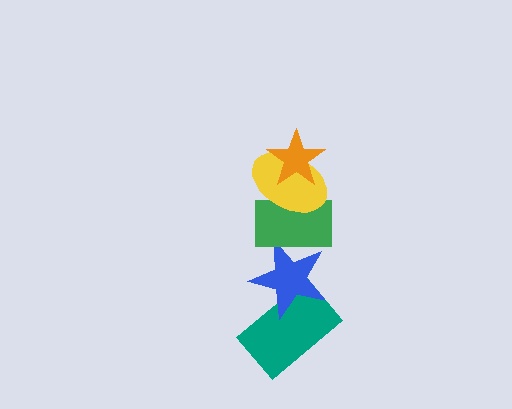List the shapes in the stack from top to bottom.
From top to bottom: the orange star, the yellow ellipse, the green rectangle, the blue star, the teal rectangle.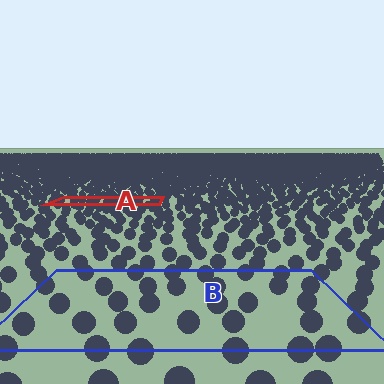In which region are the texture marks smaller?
The texture marks are smaller in region A, because it is farther away.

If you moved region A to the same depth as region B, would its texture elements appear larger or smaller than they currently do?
They would appear larger. At a closer depth, the same texture elements are projected at a bigger on-screen size.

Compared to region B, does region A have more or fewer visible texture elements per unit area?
Region A has more texture elements per unit area — they are packed more densely because it is farther away.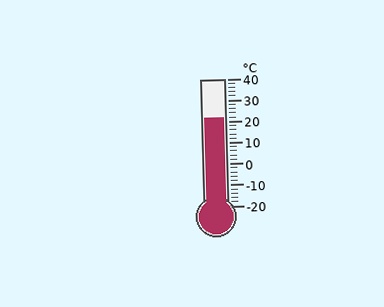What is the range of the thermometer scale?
The thermometer scale ranges from -20°C to 40°C.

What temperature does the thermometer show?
The thermometer shows approximately 22°C.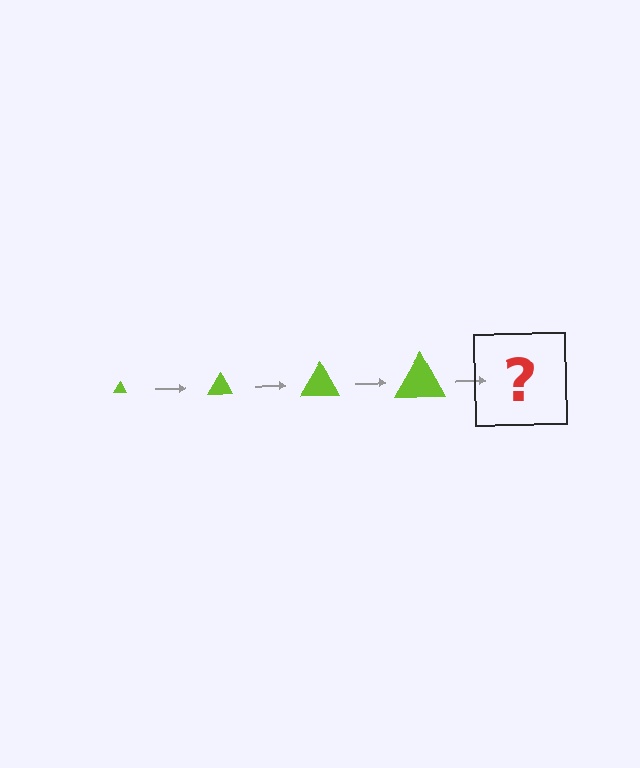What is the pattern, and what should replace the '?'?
The pattern is that the triangle gets progressively larger each step. The '?' should be a lime triangle, larger than the previous one.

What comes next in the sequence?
The next element should be a lime triangle, larger than the previous one.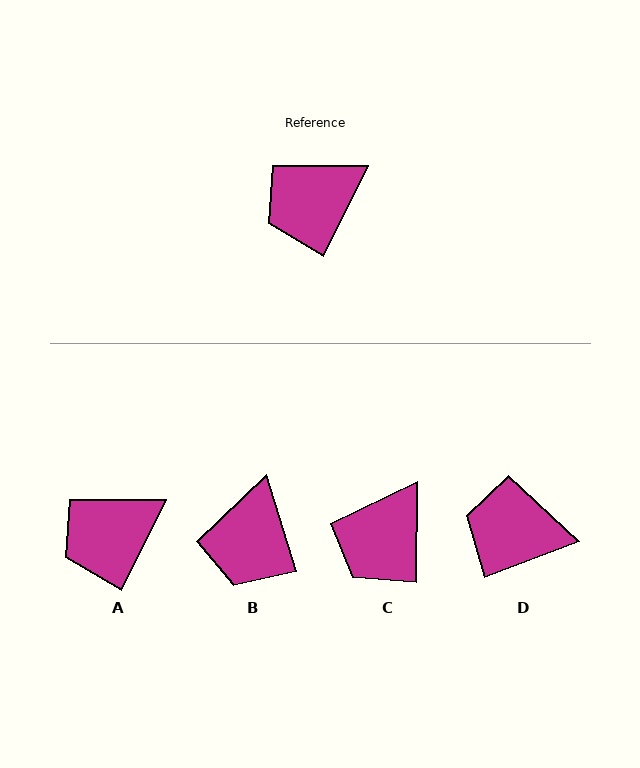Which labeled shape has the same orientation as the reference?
A.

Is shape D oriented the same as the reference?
No, it is off by about 43 degrees.